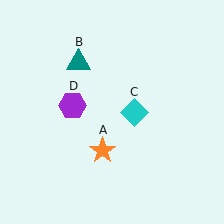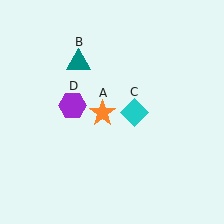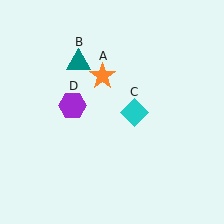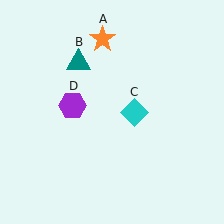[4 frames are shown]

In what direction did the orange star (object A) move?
The orange star (object A) moved up.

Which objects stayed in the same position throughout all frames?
Teal triangle (object B) and cyan diamond (object C) and purple hexagon (object D) remained stationary.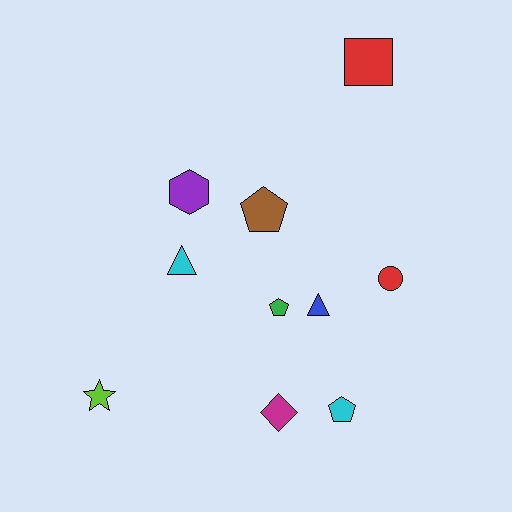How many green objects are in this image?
There is 1 green object.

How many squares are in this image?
There is 1 square.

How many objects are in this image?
There are 10 objects.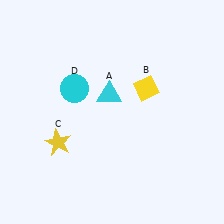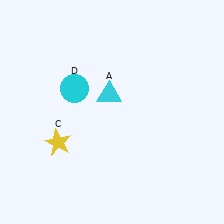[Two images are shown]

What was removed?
The yellow diamond (B) was removed in Image 2.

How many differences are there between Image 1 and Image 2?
There is 1 difference between the two images.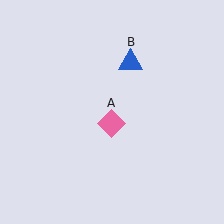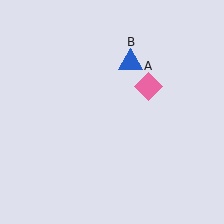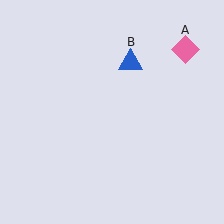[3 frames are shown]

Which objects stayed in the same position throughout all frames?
Blue triangle (object B) remained stationary.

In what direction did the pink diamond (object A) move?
The pink diamond (object A) moved up and to the right.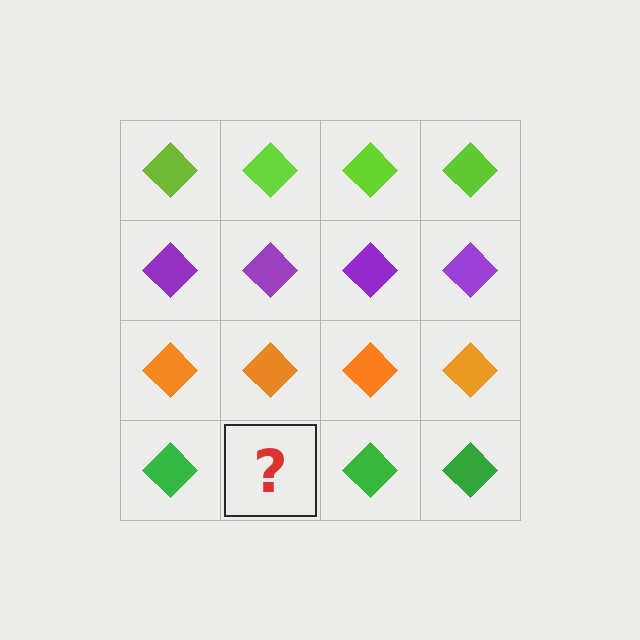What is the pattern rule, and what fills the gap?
The rule is that each row has a consistent color. The gap should be filled with a green diamond.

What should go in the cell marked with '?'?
The missing cell should contain a green diamond.